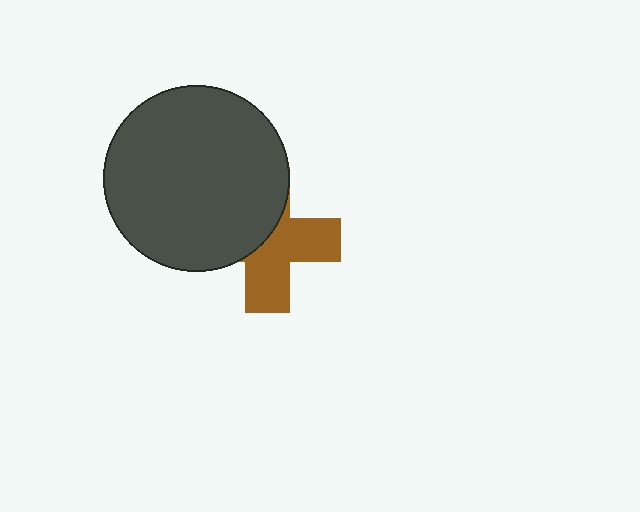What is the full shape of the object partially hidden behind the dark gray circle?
The partially hidden object is a brown cross.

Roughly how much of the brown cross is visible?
About half of it is visible (roughly 52%).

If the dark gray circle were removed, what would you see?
You would see the complete brown cross.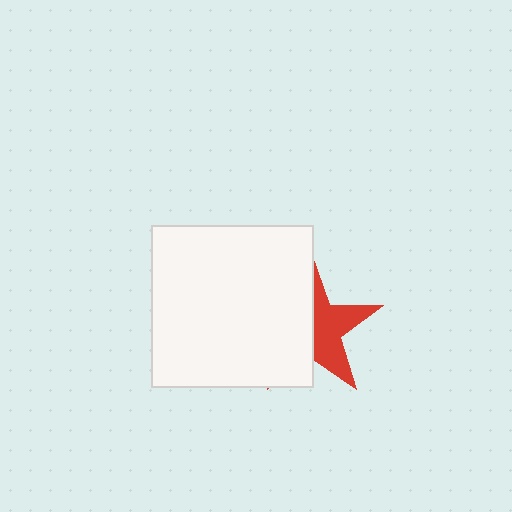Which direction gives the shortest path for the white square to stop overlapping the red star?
Moving left gives the shortest separation.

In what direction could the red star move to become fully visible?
The red star could move right. That would shift it out from behind the white square entirely.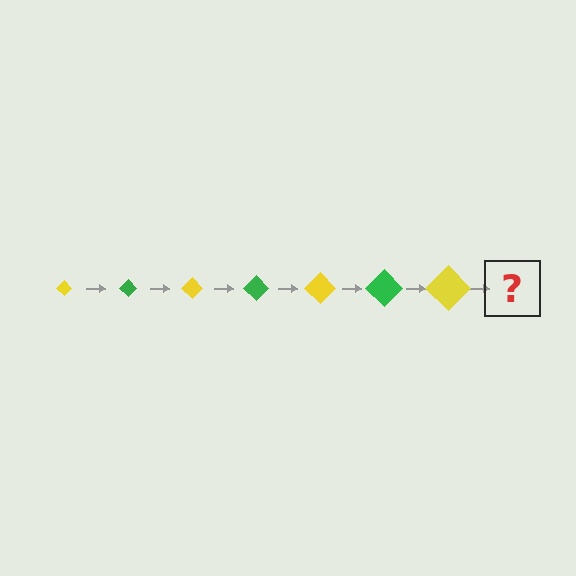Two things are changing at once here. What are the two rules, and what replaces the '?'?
The two rules are that the diamond grows larger each step and the color cycles through yellow and green. The '?' should be a green diamond, larger than the previous one.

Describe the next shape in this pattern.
It should be a green diamond, larger than the previous one.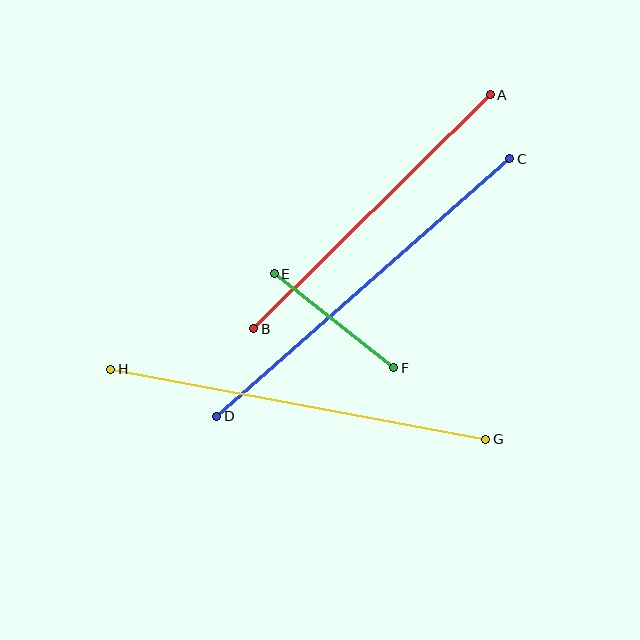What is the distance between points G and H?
The distance is approximately 381 pixels.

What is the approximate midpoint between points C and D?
The midpoint is at approximately (363, 288) pixels.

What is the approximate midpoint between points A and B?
The midpoint is at approximately (372, 212) pixels.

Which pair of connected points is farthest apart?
Points C and D are farthest apart.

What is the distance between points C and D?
The distance is approximately 390 pixels.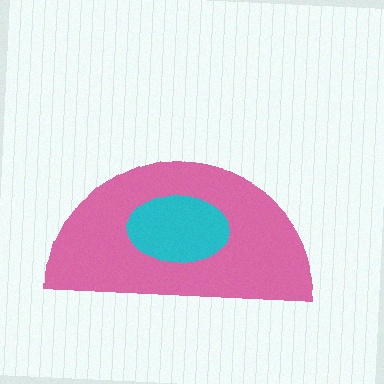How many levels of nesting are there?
2.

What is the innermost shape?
The cyan ellipse.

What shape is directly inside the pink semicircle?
The cyan ellipse.